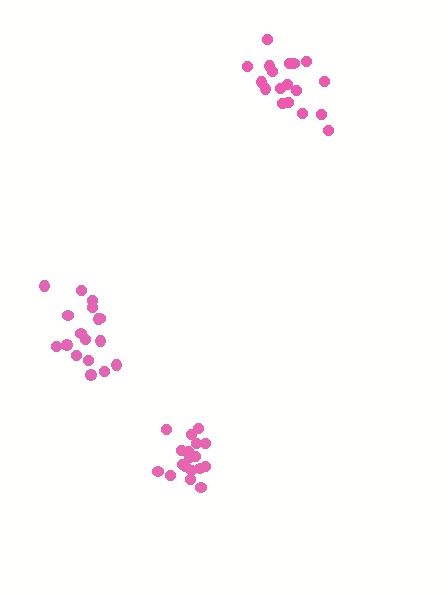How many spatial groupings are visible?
There are 3 spatial groupings.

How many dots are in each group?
Group 1: 18 dots, Group 2: 18 dots, Group 3: 17 dots (53 total).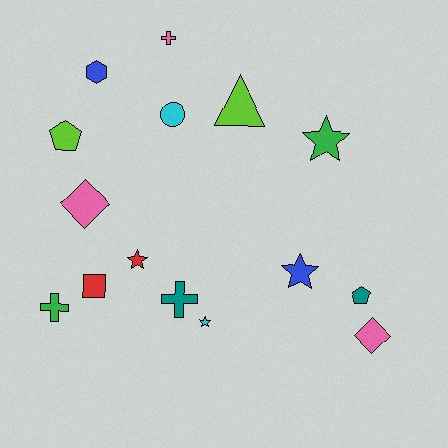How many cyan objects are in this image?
There are 2 cyan objects.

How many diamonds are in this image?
There are 2 diamonds.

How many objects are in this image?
There are 15 objects.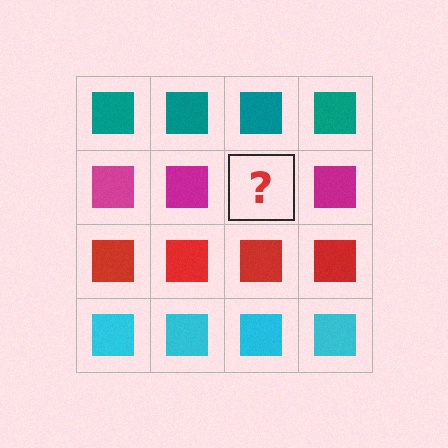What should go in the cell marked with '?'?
The missing cell should contain a magenta square.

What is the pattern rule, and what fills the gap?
The rule is that each row has a consistent color. The gap should be filled with a magenta square.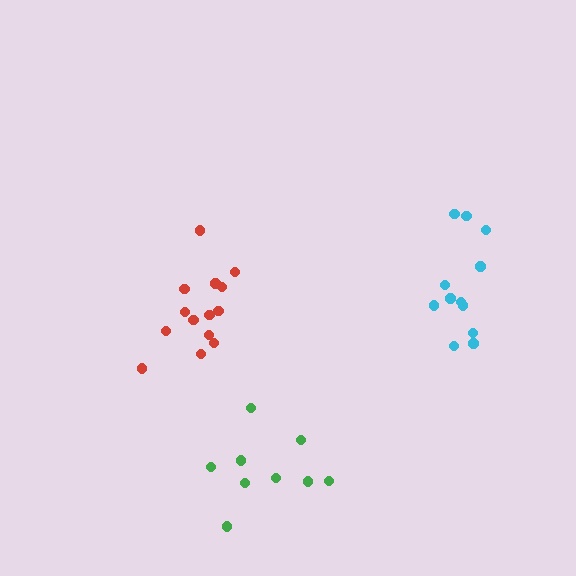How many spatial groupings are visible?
There are 3 spatial groupings.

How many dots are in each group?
Group 1: 12 dots, Group 2: 14 dots, Group 3: 9 dots (35 total).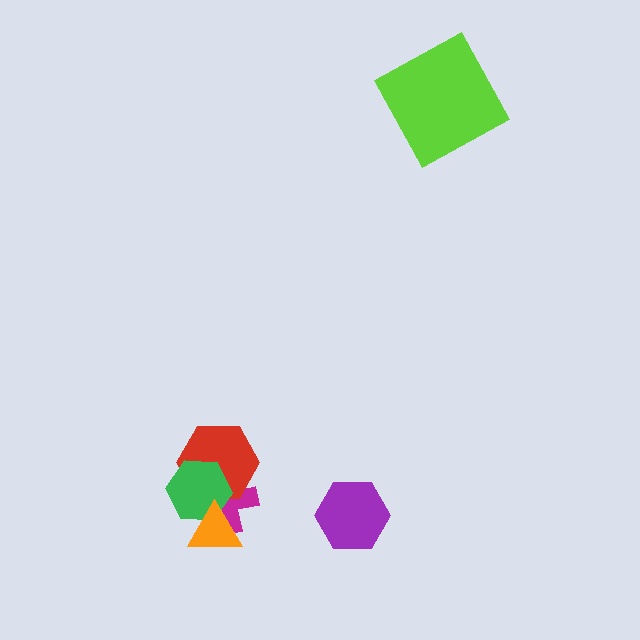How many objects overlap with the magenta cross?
3 objects overlap with the magenta cross.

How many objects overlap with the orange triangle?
2 objects overlap with the orange triangle.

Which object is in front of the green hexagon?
The orange triangle is in front of the green hexagon.